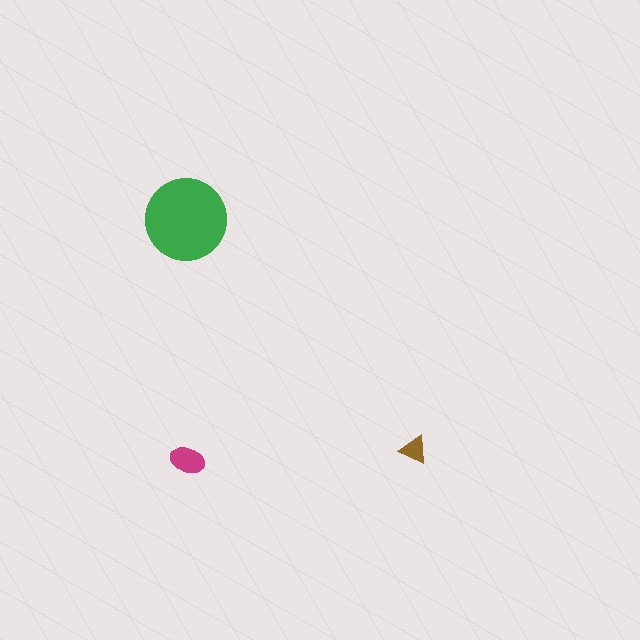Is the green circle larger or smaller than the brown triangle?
Larger.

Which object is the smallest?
The brown triangle.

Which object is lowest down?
The magenta ellipse is bottommost.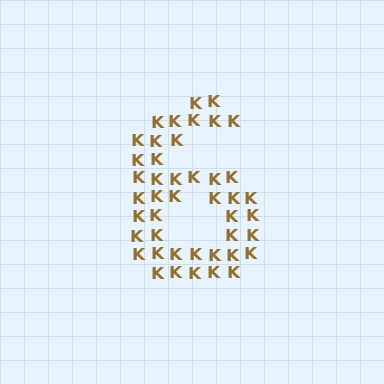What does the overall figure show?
The overall figure shows the digit 6.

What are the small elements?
The small elements are letter K's.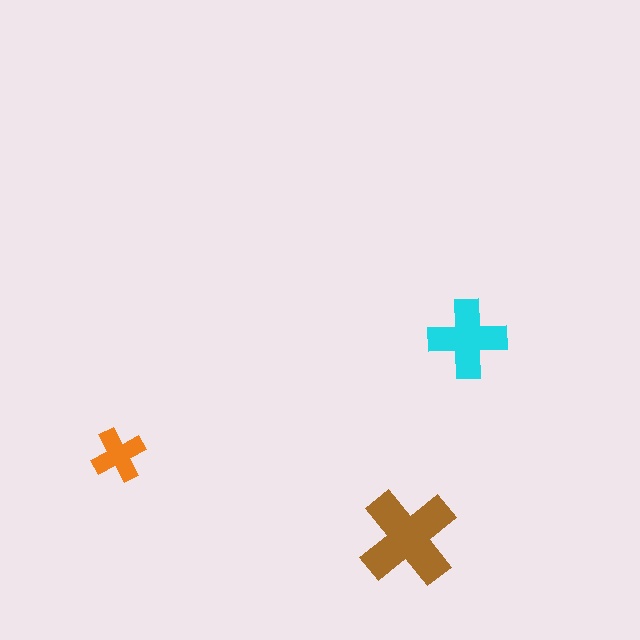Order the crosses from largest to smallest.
the brown one, the cyan one, the orange one.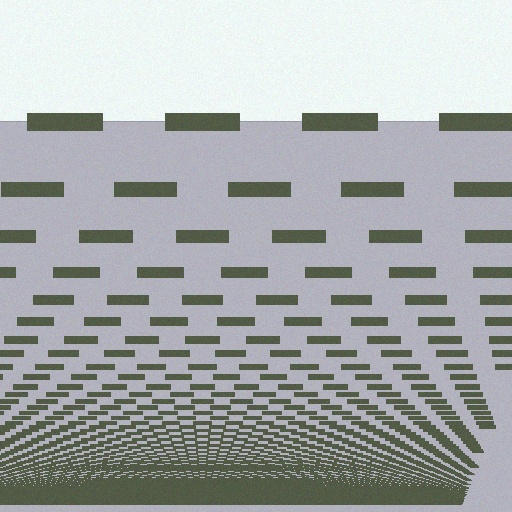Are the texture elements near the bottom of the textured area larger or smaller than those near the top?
Smaller. The gradient is inverted — elements near the bottom are smaller and denser.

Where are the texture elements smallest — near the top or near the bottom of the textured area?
Near the bottom.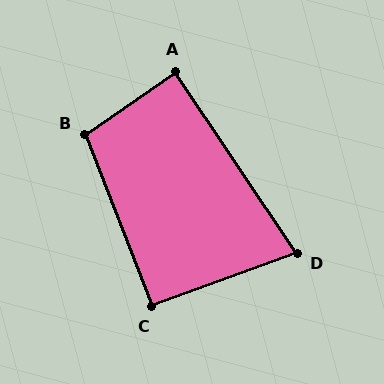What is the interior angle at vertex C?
Approximately 91 degrees (approximately right).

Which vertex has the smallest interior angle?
D, at approximately 76 degrees.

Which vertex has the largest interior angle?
B, at approximately 104 degrees.